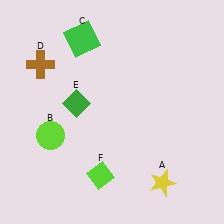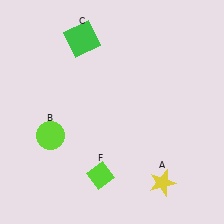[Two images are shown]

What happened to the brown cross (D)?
The brown cross (D) was removed in Image 2. It was in the top-left area of Image 1.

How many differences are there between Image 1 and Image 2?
There are 2 differences between the two images.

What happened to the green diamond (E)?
The green diamond (E) was removed in Image 2. It was in the top-left area of Image 1.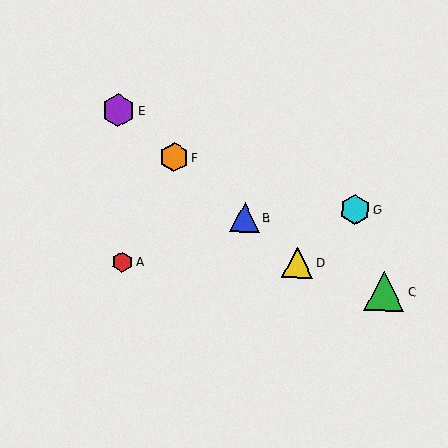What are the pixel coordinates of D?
Object D is at (298, 262).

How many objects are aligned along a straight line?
4 objects (B, D, E, F) are aligned along a straight line.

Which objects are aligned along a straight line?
Objects B, D, E, F are aligned along a straight line.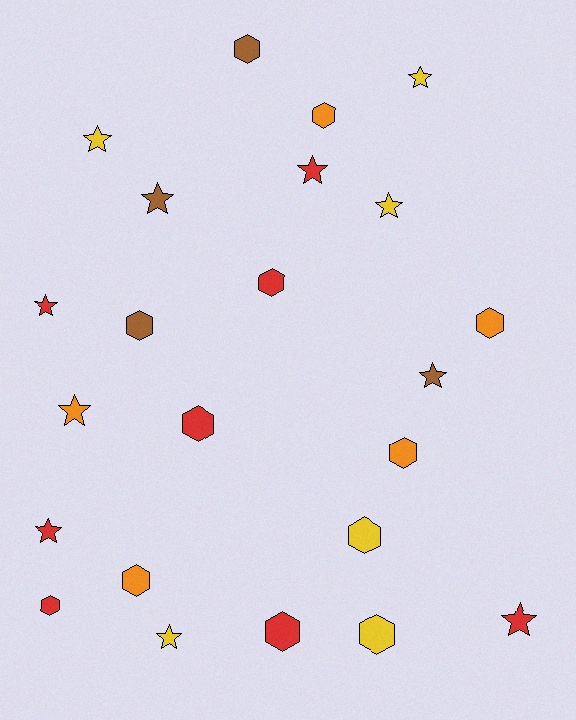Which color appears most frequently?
Red, with 8 objects.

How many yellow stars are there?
There are 4 yellow stars.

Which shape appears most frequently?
Hexagon, with 12 objects.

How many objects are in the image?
There are 23 objects.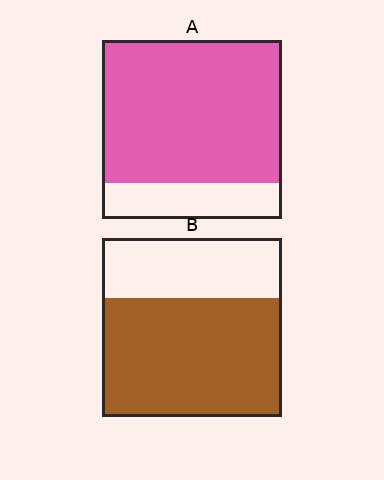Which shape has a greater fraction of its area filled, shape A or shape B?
Shape A.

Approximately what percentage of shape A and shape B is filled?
A is approximately 80% and B is approximately 65%.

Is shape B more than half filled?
Yes.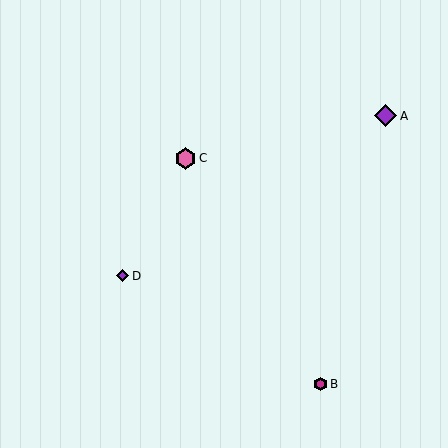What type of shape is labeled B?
Shape B is a magenta hexagon.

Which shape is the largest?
The purple diamond (labeled A) is the largest.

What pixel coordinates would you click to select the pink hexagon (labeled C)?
Click at (186, 158) to select the pink hexagon C.